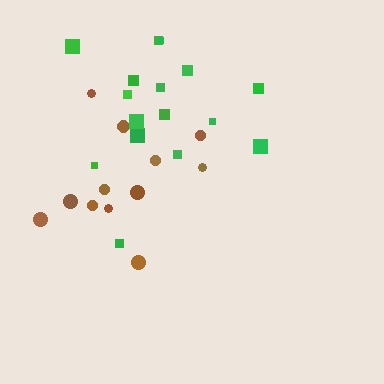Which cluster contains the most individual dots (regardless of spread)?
Green (16).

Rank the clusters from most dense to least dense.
brown, green.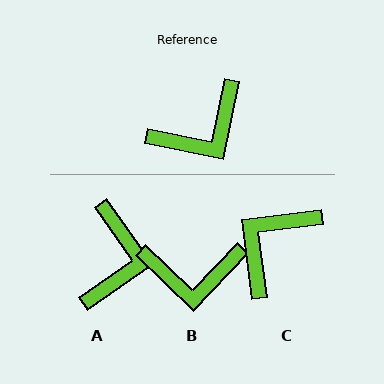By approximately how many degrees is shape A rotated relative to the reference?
Approximately 47 degrees counter-clockwise.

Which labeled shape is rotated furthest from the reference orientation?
C, about 161 degrees away.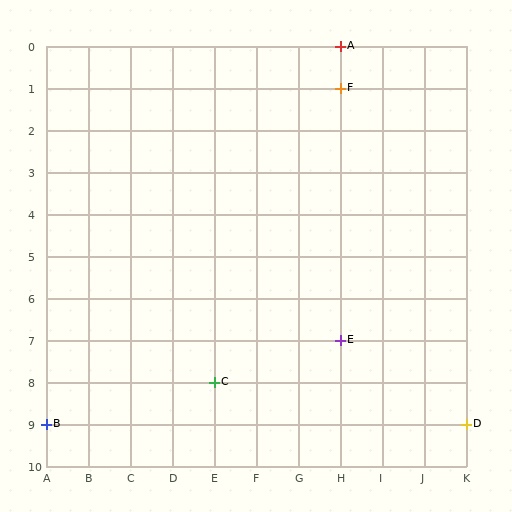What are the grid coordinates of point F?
Point F is at grid coordinates (H, 1).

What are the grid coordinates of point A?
Point A is at grid coordinates (H, 0).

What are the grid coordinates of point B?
Point B is at grid coordinates (A, 9).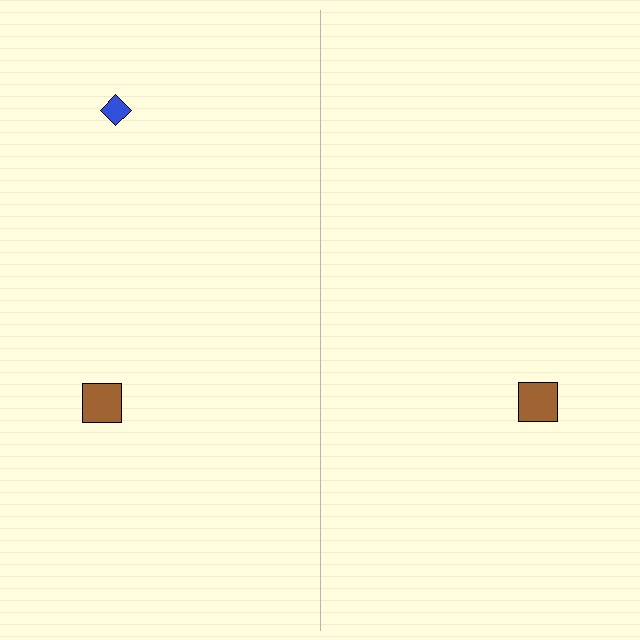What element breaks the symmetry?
A blue diamond is missing from the right side.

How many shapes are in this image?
There are 3 shapes in this image.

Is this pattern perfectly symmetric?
No, the pattern is not perfectly symmetric. A blue diamond is missing from the right side.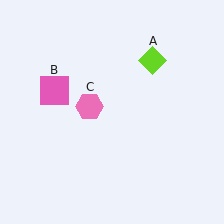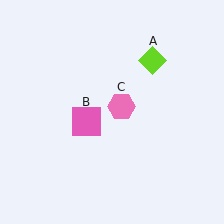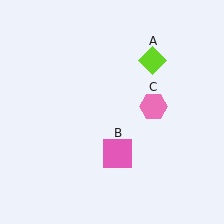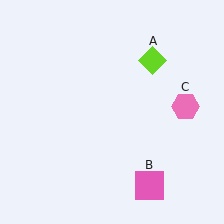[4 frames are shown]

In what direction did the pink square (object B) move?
The pink square (object B) moved down and to the right.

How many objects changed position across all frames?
2 objects changed position: pink square (object B), pink hexagon (object C).